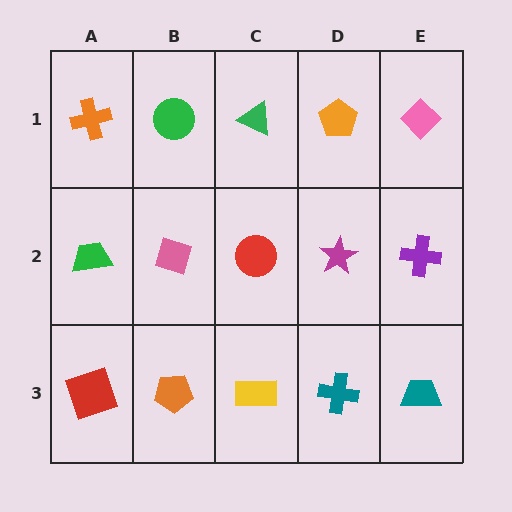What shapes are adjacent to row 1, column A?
A green trapezoid (row 2, column A), a green circle (row 1, column B).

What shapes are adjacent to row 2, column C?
A green triangle (row 1, column C), a yellow rectangle (row 3, column C), a pink diamond (row 2, column B), a magenta star (row 2, column D).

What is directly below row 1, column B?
A pink diamond.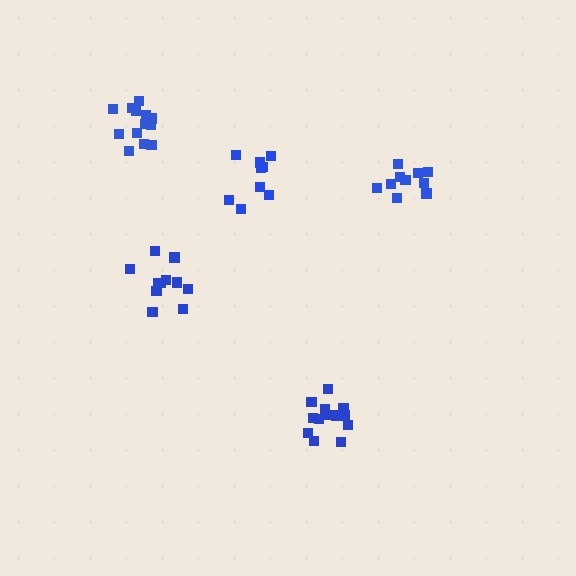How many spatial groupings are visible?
There are 5 spatial groupings.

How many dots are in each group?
Group 1: 10 dots, Group 2: 14 dots, Group 3: 12 dots, Group 4: 9 dots, Group 5: 14 dots (59 total).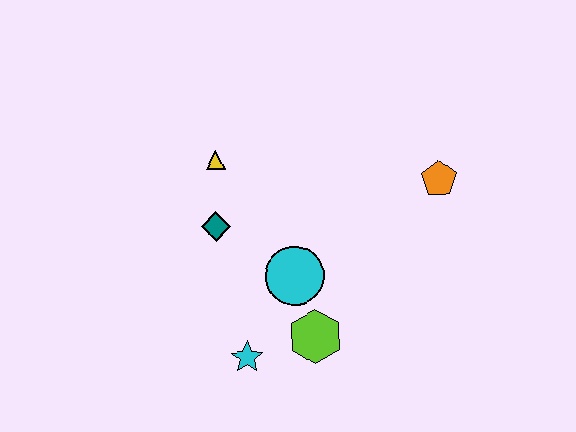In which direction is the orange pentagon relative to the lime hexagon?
The orange pentagon is above the lime hexagon.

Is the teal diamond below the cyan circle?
No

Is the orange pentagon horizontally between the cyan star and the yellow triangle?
No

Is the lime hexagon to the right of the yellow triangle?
Yes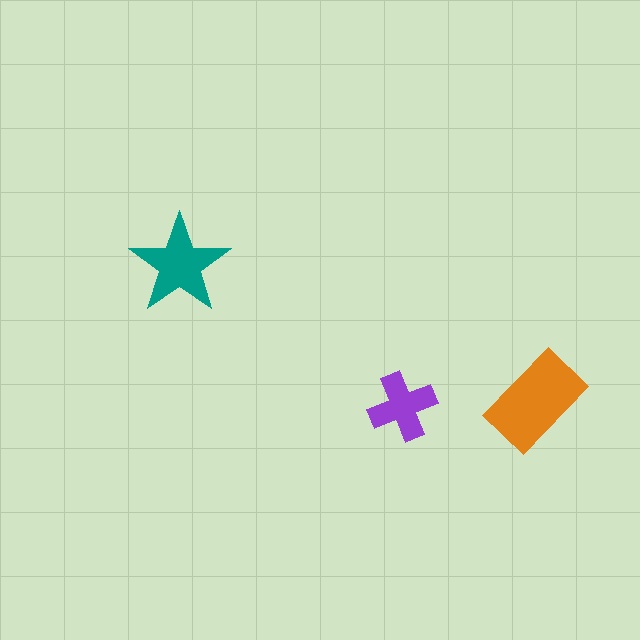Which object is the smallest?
The purple cross.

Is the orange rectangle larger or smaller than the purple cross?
Larger.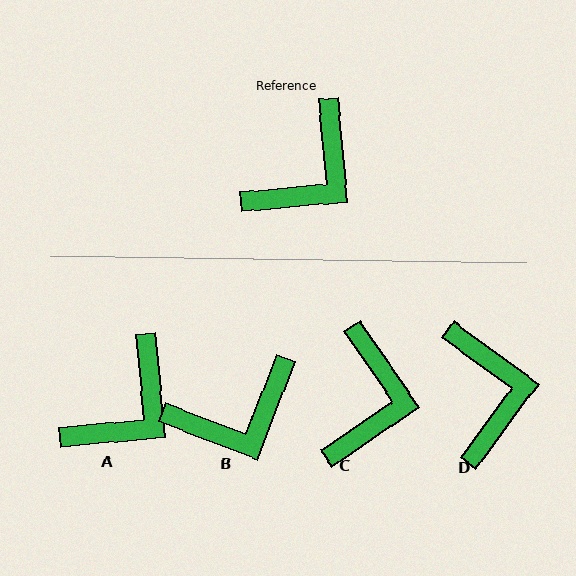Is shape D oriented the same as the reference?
No, it is off by about 48 degrees.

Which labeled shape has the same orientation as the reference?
A.